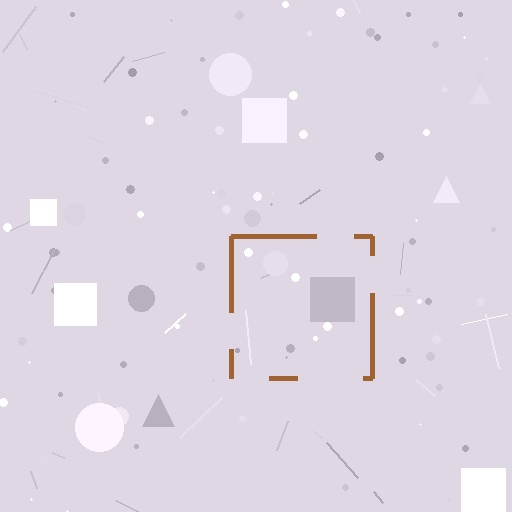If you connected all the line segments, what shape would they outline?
They would outline a square.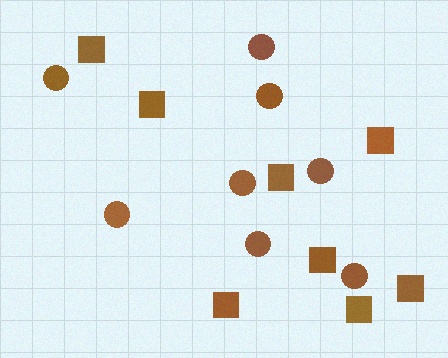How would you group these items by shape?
There are 2 groups: one group of squares (8) and one group of circles (8).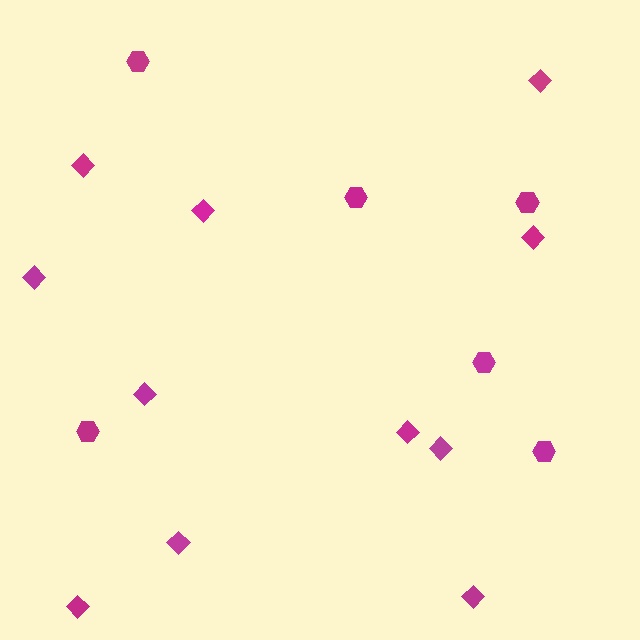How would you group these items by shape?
There are 2 groups: one group of diamonds (11) and one group of hexagons (6).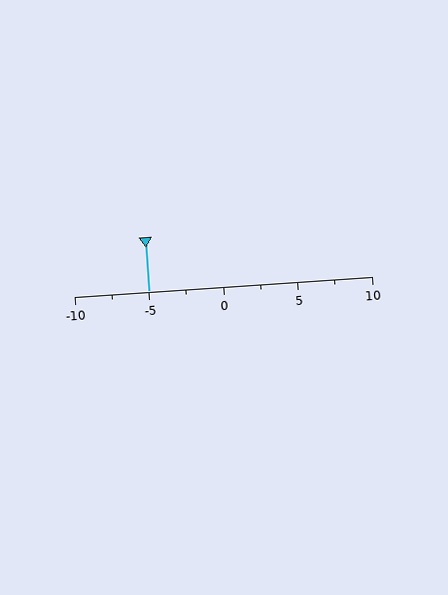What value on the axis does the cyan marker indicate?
The marker indicates approximately -5.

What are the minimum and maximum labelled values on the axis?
The axis runs from -10 to 10.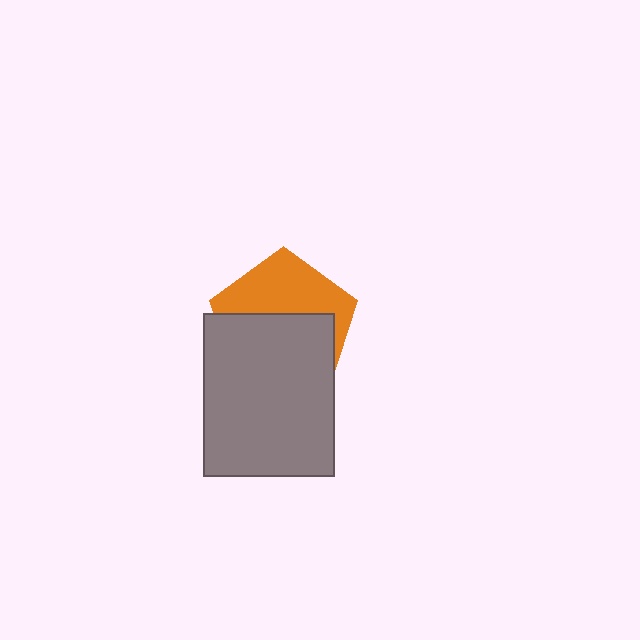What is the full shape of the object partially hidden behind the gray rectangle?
The partially hidden object is an orange pentagon.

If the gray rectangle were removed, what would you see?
You would see the complete orange pentagon.